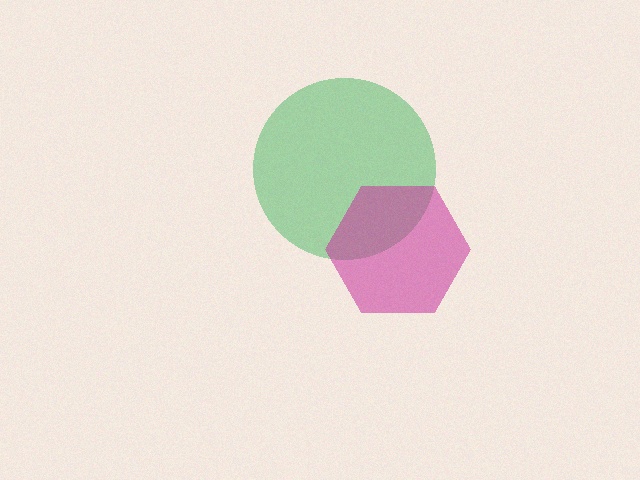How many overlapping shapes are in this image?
There are 2 overlapping shapes in the image.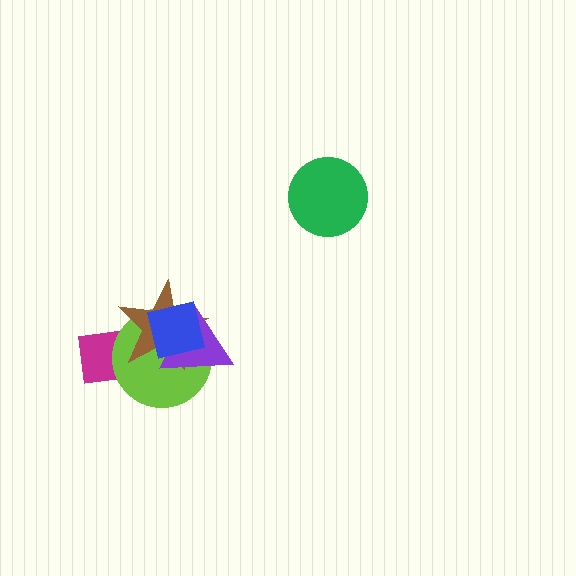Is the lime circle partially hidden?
Yes, it is partially covered by another shape.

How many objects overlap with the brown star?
4 objects overlap with the brown star.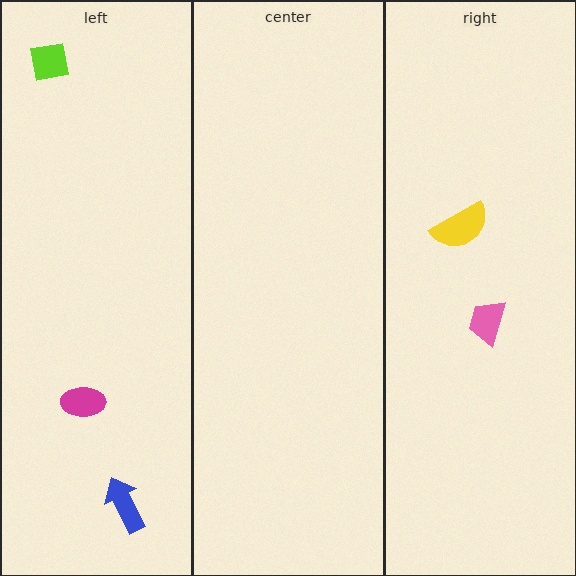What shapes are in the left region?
The magenta ellipse, the blue arrow, the lime square.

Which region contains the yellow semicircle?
The right region.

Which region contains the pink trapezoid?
The right region.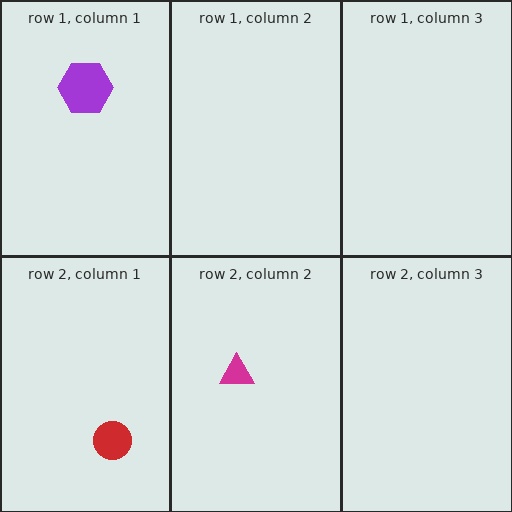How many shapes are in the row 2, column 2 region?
1.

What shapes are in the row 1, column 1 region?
The purple hexagon.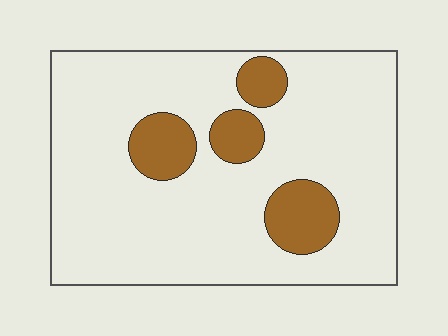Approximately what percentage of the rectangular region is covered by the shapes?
Approximately 15%.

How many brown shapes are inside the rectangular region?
4.